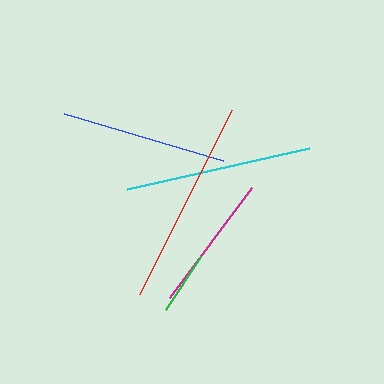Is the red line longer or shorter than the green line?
The red line is longer than the green line.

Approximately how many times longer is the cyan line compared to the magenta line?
The cyan line is approximately 1.4 times the length of the magenta line.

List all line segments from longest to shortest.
From longest to shortest: red, cyan, blue, magenta, green.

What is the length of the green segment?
The green segment is approximately 63 pixels long.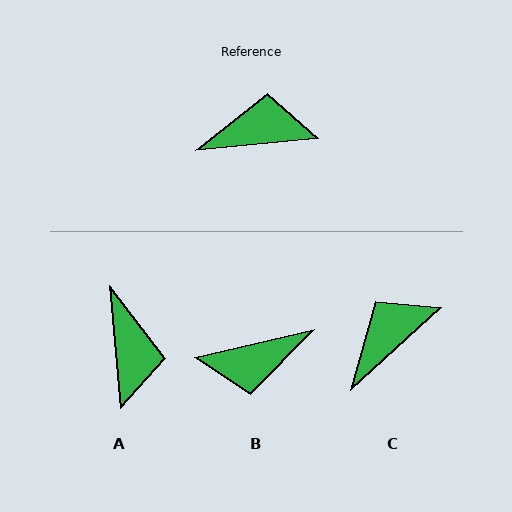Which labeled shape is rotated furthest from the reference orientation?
B, about 172 degrees away.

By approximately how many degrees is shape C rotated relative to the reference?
Approximately 36 degrees counter-clockwise.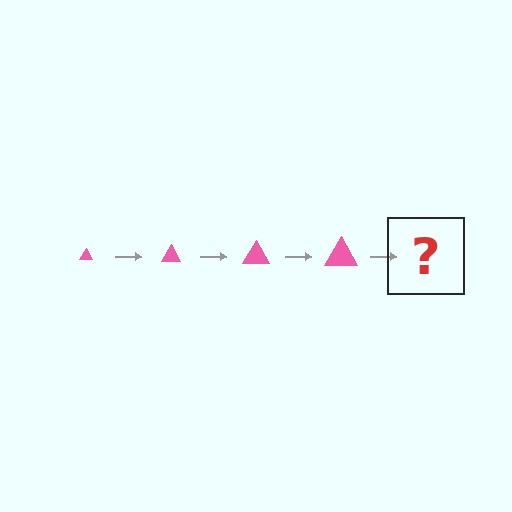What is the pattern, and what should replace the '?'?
The pattern is that the triangle gets progressively larger each step. The '?' should be a pink triangle, larger than the previous one.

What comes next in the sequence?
The next element should be a pink triangle, larger than the previous one.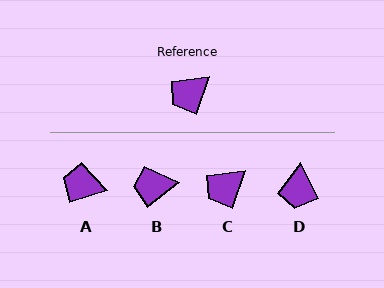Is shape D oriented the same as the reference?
No, it is off by about 46 degrees.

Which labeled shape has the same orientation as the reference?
C.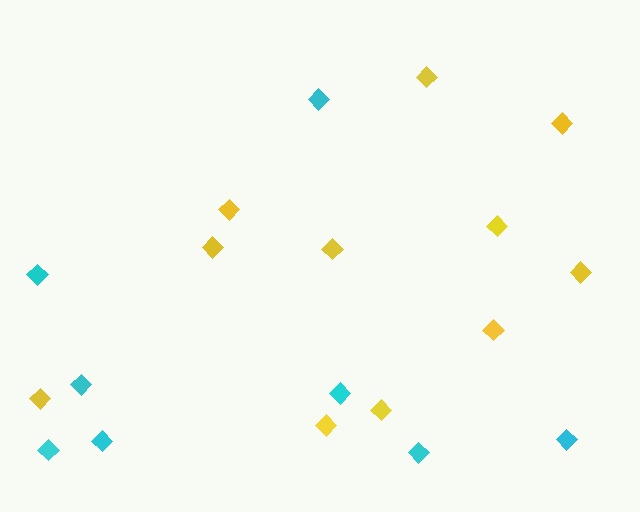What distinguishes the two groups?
There are 2 groups: one group of yellow diamonds (11) and one group of cyan diamonds (8).